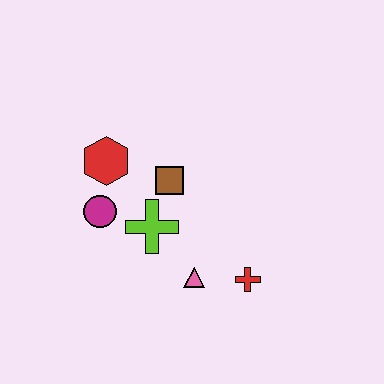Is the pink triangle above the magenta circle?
No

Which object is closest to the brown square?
The lime cross is closest to the brown square.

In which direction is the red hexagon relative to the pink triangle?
The red hexagon is above the pink triangle.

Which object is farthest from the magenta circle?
The red cross is farthest from the magenta circle.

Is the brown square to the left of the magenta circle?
No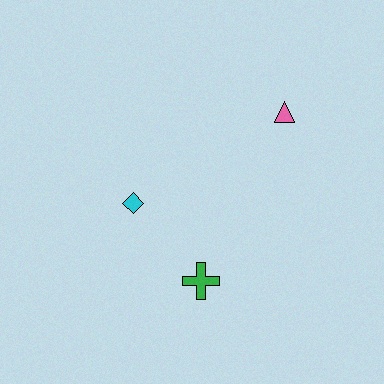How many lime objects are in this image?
There are no lime objects.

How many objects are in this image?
There are 3 objects.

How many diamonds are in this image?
There is 1 diamond.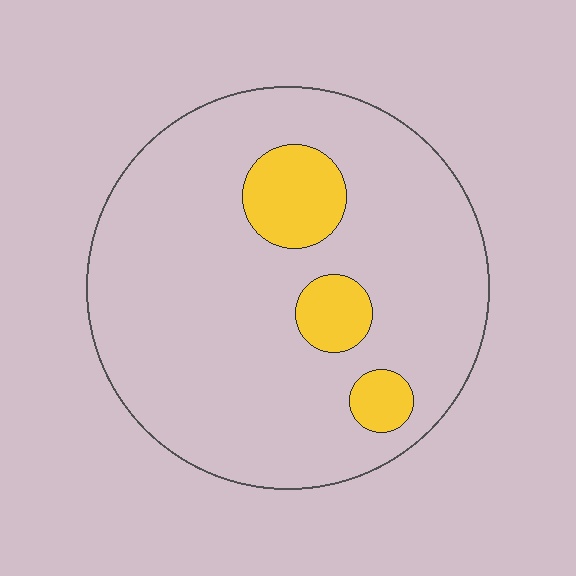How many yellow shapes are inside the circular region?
3.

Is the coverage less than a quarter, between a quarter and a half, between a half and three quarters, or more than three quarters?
Less than a quarter.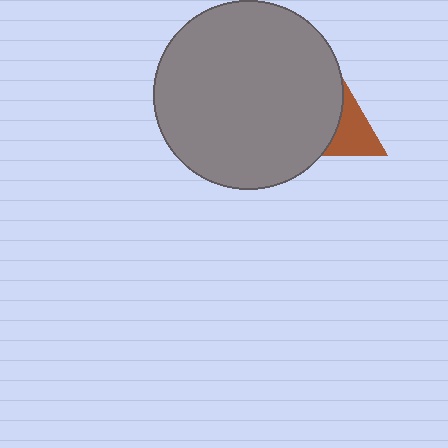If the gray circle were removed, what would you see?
You would see the complete brown triangle.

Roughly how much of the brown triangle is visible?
A small part of it is visible (roughly 36%).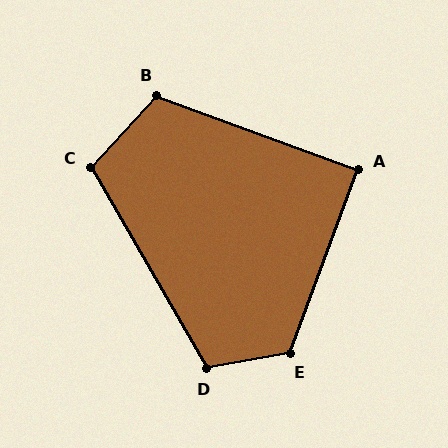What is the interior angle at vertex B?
Approximately 112 degrees (obtuse).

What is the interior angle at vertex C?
Approximately 107 degrees (obtuse).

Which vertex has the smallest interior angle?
A, at approximately 90 degrees.